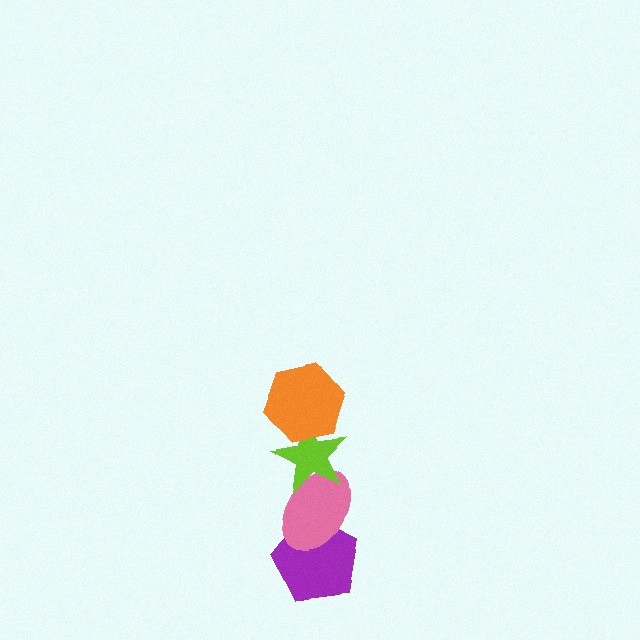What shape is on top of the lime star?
The orange hexagon is on top of the lime star.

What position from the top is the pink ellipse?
The pink ellipse is 3rd from the top.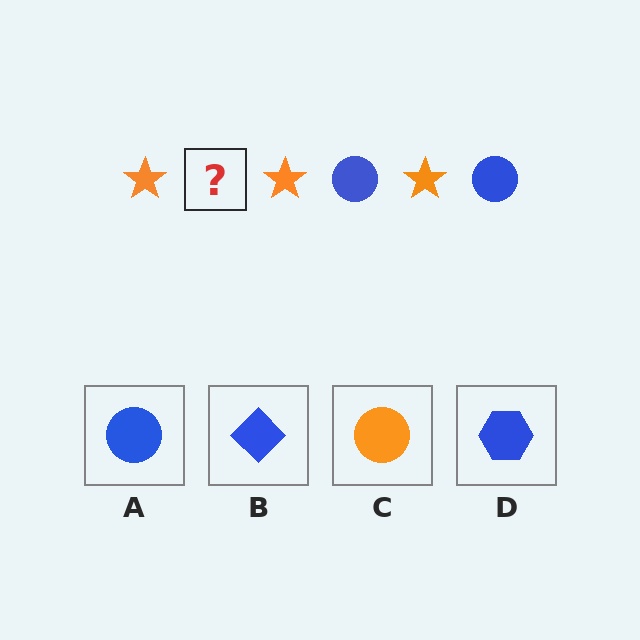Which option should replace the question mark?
Option A.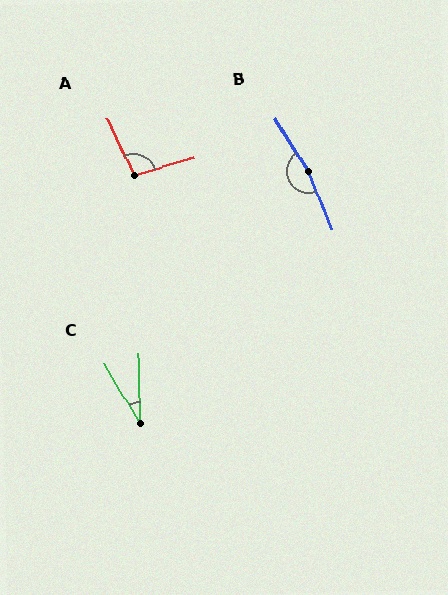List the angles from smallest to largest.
C (30°), A (98°), B (169°).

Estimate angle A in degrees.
Approximately 98 degrees.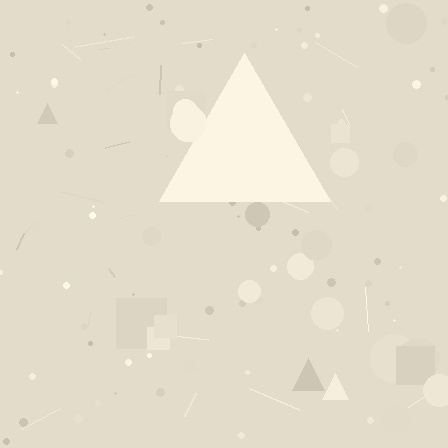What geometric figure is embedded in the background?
A triangle is embedded in the background.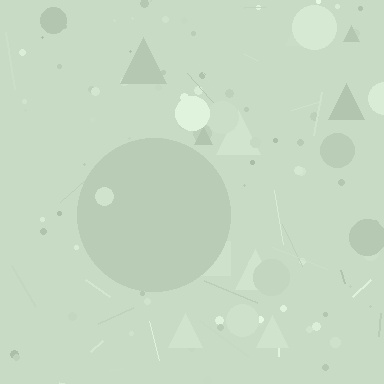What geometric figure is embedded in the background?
A circle is embedded in the background.